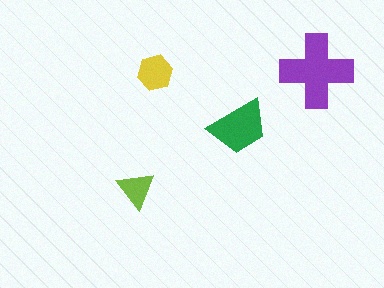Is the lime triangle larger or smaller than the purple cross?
Smaller.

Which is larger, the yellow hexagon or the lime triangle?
The yellow hexagon.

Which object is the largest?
The purple cross.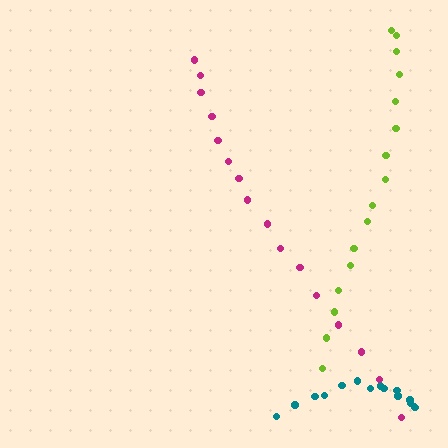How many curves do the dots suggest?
There are 3 distinct paths.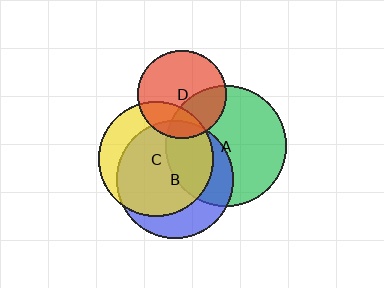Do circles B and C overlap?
Yes.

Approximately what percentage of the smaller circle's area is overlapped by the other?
Approximately 70%.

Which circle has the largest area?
Circle A (green).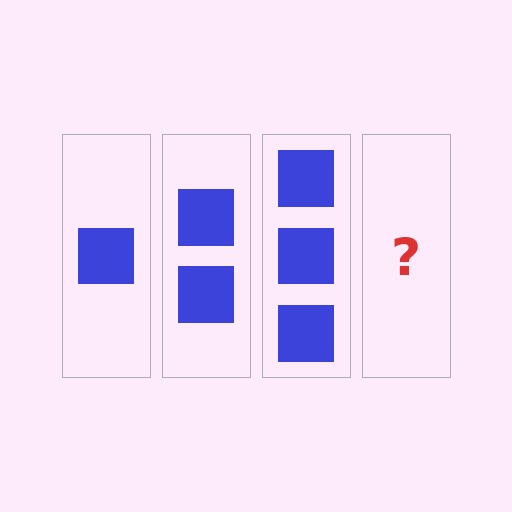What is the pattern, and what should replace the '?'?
The pattern is that each step adds one more square. The '?' should be 4 squares.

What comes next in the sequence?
The next element should be 4 squares.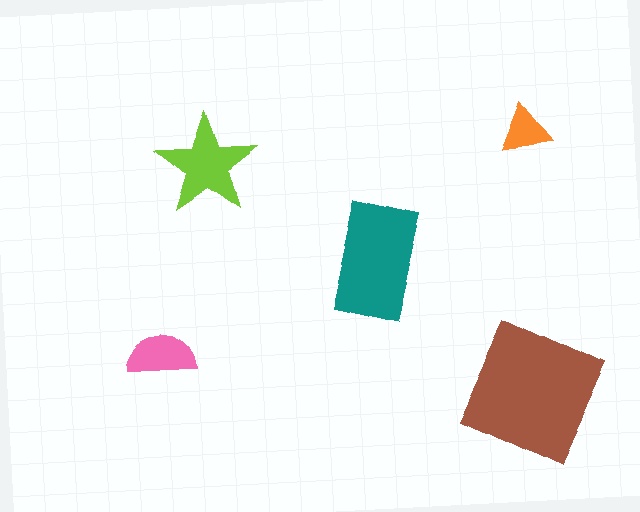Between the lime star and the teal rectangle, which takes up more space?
The teal rectangle.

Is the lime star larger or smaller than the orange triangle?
Larger.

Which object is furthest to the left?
The pink semicircle is leftmost.